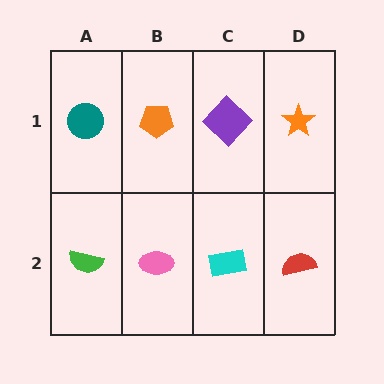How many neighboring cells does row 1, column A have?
2.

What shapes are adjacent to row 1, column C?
A cyan rectangle (row 2, column C), an orange pentagon (row 1, column B), an orange star (row 1, column D).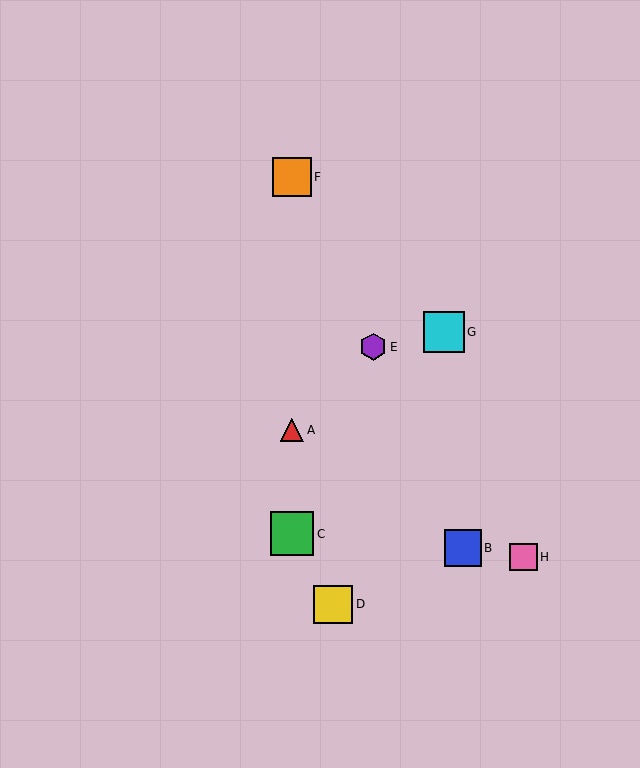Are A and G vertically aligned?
No, A is at x≈292 and G is at x≈444.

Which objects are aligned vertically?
Objects A, C, F are aligned vertically.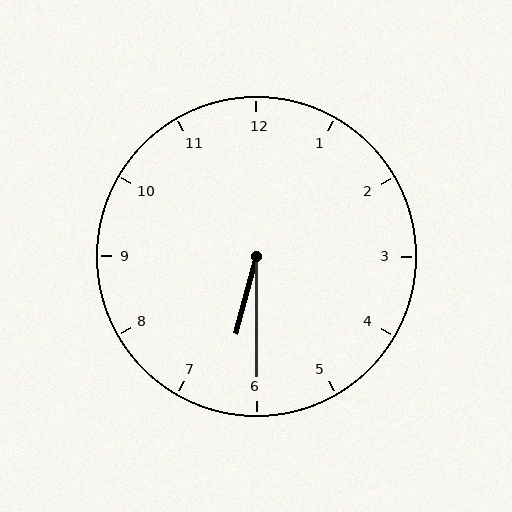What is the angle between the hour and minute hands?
Approximately 15 degrees.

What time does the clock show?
6:30.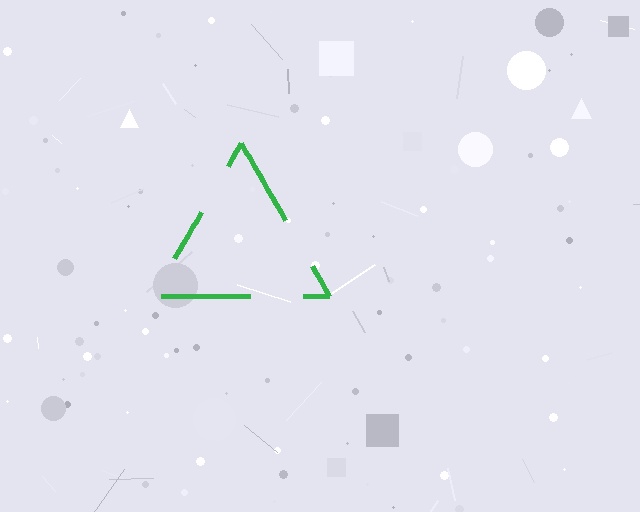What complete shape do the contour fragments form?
The contour fragments form a triangle.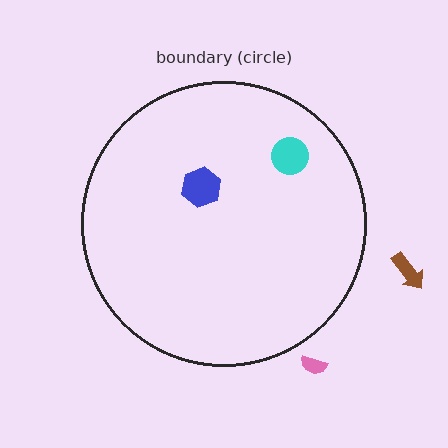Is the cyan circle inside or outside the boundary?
Inside.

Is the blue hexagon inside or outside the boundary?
Inside.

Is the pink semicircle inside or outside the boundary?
Outside.